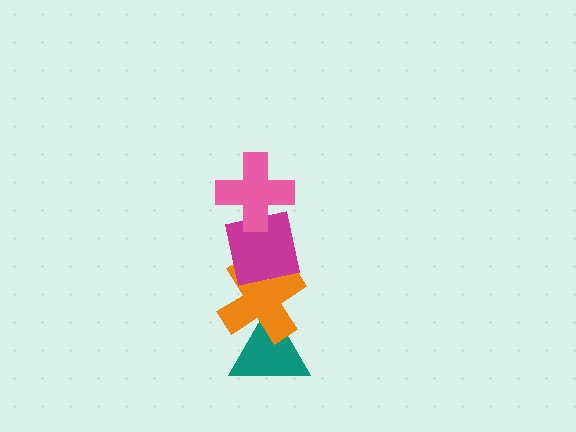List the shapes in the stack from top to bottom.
From top to bottom: the pink cross, the magenta square, the orange cross, the teal triangle.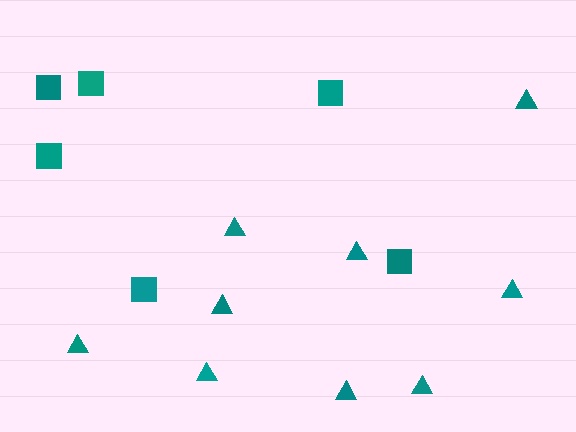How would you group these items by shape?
There are 2 groups: one group of triangles (9) and one group of squares (6).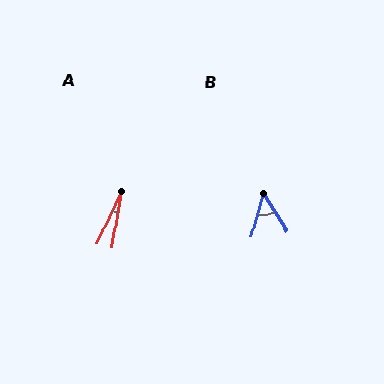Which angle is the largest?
B, at approximately 47 degrees.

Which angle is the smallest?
A, at approximately 16 degrees.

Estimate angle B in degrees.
Approximately 47 degrees.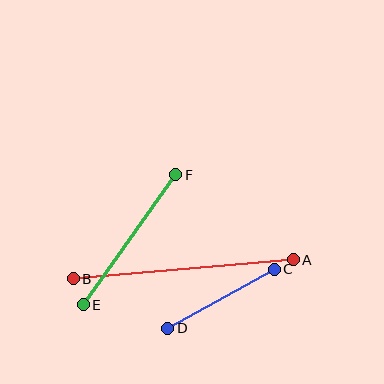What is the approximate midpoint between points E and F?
The midpoint is at approximately (130, 240) pixels.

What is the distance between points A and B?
The distance is approximately 221 pixels.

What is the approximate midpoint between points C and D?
The midpoint is at approximately (221, 299) pixels.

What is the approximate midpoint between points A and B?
The midpoint is at approximately (183, 269) pixels.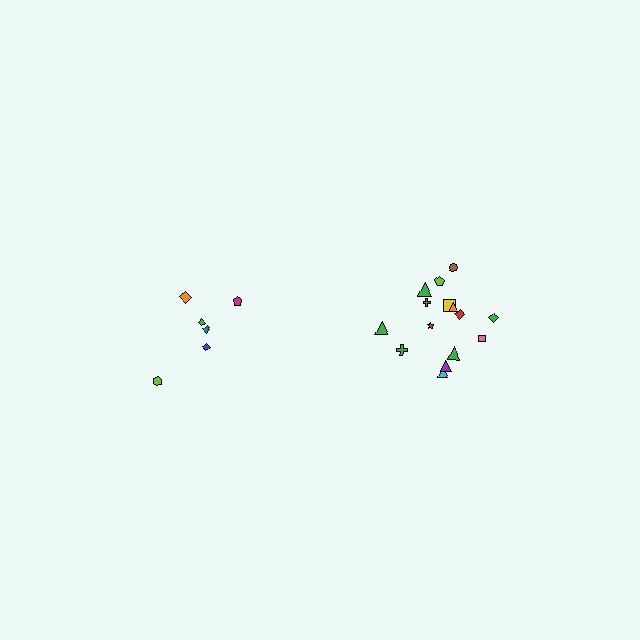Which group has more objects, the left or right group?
The right group.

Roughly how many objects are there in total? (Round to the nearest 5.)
Roughly 20 objects in total.